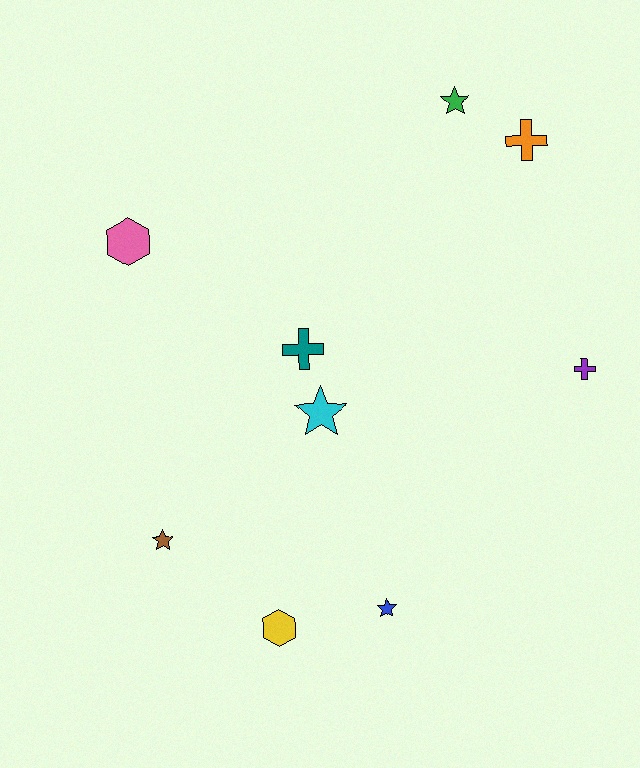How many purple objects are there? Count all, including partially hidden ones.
There is 1 purple object.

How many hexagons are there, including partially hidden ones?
There are 2 hexagons.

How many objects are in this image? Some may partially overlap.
There are 9 objects.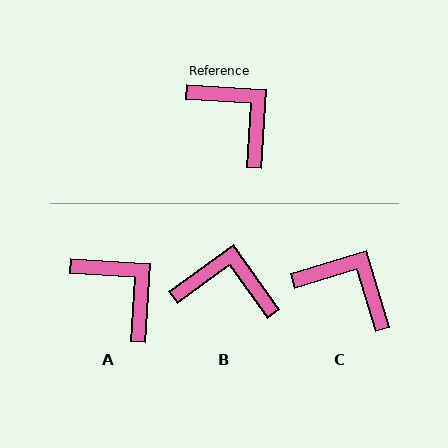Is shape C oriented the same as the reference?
No, it is off by about 20 degrees.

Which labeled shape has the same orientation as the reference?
A.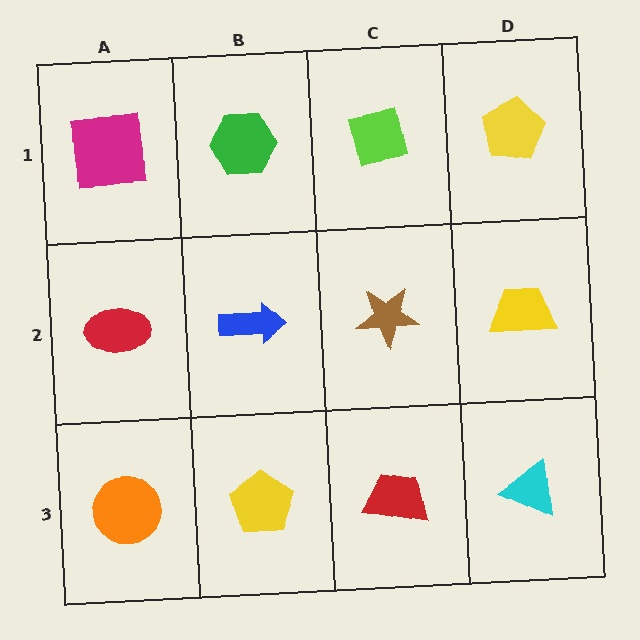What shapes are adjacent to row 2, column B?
A green hexagon (row 1, column B), a yellow pentagon (row 3, column B), a red ellipse (row 2, column A), a brown star (row 2, column C).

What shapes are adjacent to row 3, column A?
A red ellipse (row 2, column A), a yellow pentagon (row 3, column B).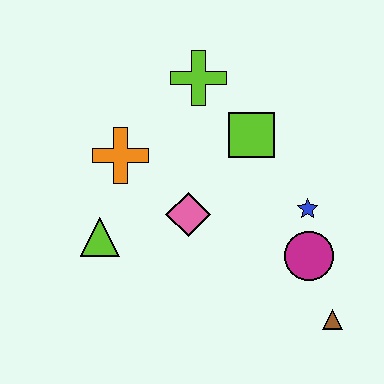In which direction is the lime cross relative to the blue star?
The lime cross is above the blue star.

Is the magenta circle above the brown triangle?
Yes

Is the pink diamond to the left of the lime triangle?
No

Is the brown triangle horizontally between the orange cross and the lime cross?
No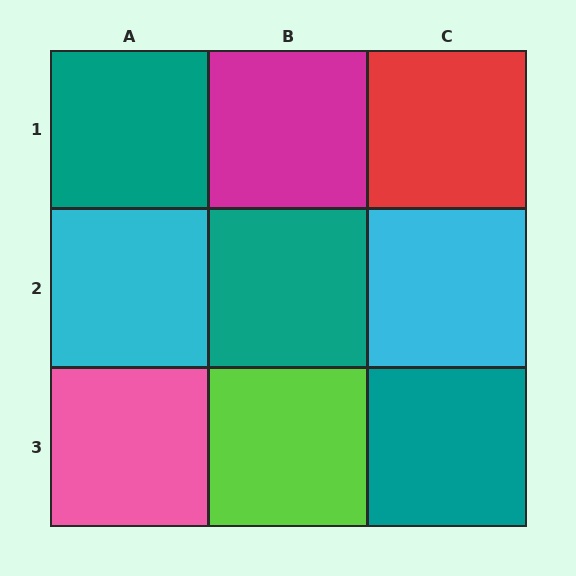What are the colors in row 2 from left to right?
Cyan, teal, cyan.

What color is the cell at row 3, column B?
Lime.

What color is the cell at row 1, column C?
Red.